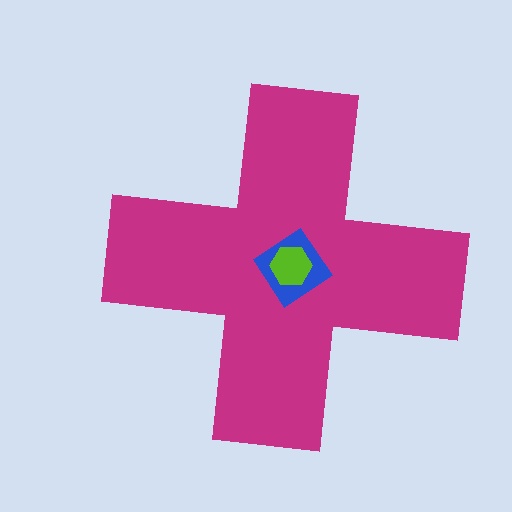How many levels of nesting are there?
3.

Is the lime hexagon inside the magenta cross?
Yes.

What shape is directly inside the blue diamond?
The lime hexagon.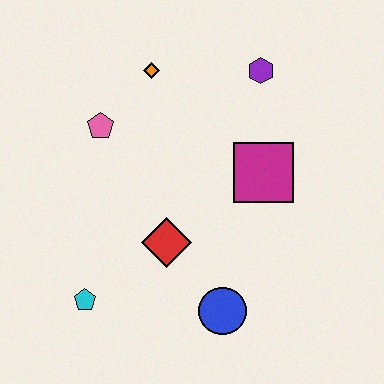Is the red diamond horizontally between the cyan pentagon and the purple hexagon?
Yes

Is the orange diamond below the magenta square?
No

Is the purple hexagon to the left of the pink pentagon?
No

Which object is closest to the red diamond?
The blue circle is closest to the red diamond.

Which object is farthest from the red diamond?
The purple hexagon is farthest from the red diamond.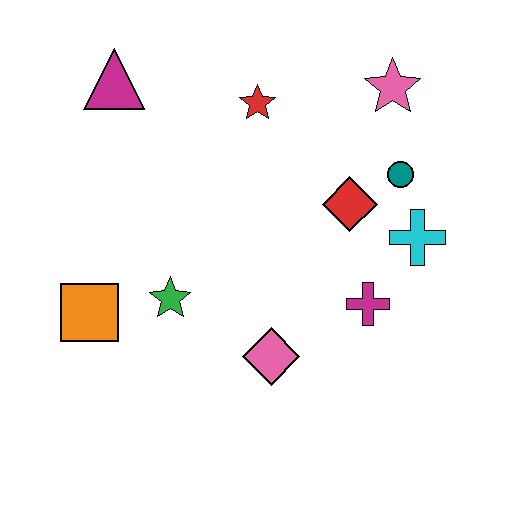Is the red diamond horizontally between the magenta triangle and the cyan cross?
Yes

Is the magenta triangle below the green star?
No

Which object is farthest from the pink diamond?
The magenta triangle is farthest from the pink diamond.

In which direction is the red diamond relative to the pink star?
The red diamond is below the pink star.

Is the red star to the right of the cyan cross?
No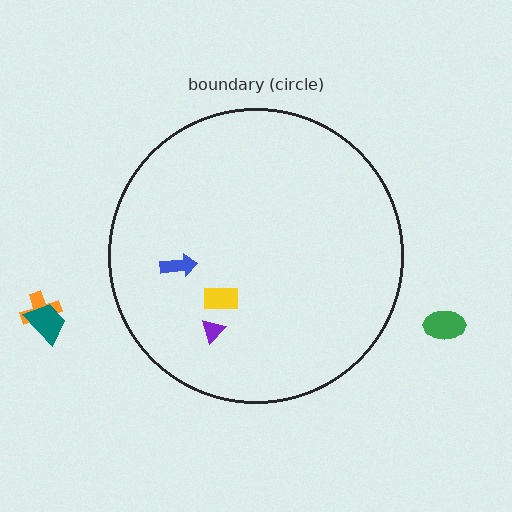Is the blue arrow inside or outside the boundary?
Inside.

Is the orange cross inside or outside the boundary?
Outside.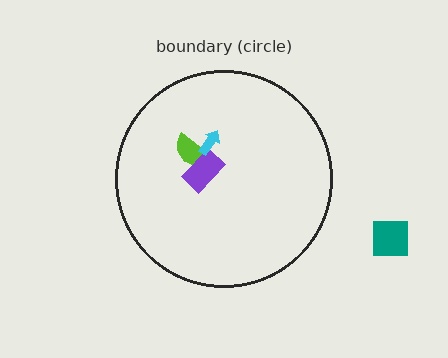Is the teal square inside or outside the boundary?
Outside.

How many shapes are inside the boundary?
3 inside, 1 outside.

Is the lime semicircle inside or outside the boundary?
Inside.